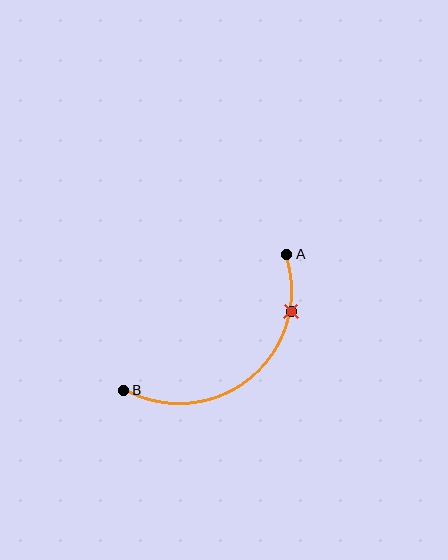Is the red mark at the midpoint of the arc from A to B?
No. The red mark lies on the arc but is closer to endpoint A. The arc midpoint would be at the point on the curve equidistant along the arc from both A and B.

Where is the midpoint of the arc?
The arc midpoint is the point on the curve farthest from the straight line joining A and B. It sits below and to the right of that line.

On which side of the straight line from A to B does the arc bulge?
The arc bulges below and to the right of the straight line connecting A and B.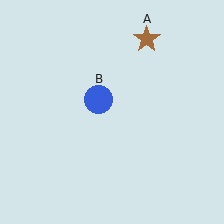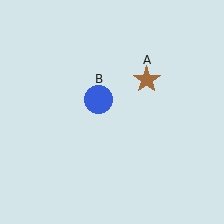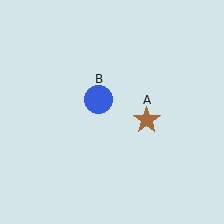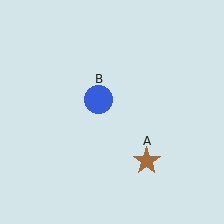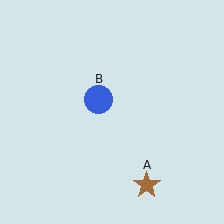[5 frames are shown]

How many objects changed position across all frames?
1 object changed position: brown star (object A).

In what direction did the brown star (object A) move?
The brown star (object A) moved down.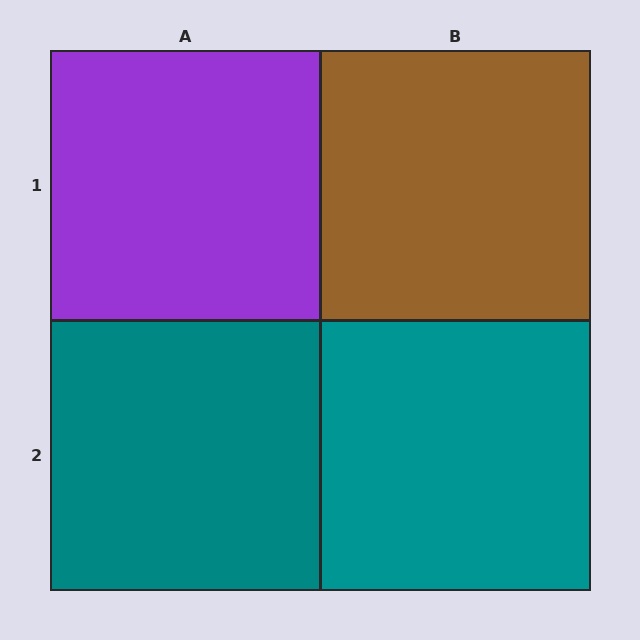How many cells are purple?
1 cell is purple.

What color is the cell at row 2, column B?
Teal.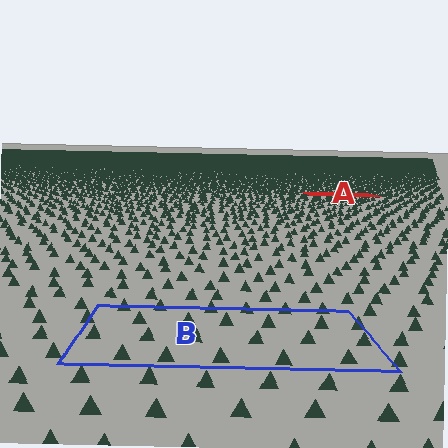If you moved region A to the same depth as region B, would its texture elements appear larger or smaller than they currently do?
They would appear larger. At a closer depth, the same texture elements are projected at a bigger on-screen size.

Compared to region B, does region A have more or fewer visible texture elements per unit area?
Region A has more texture elements per unit area — they are packed more densely because it is farther away.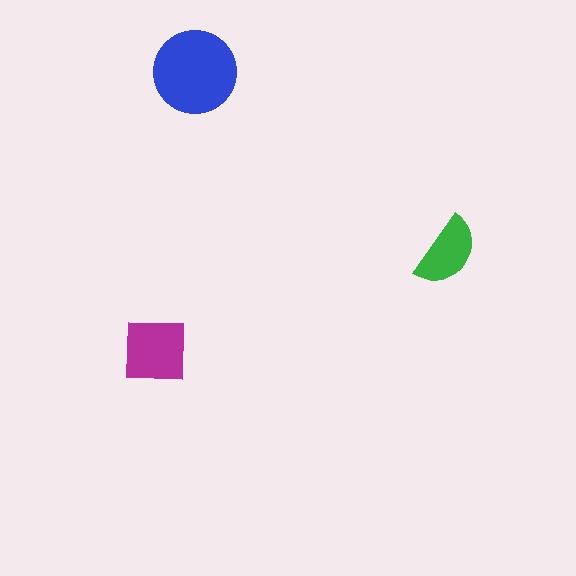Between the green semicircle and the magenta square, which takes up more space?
The magenta square.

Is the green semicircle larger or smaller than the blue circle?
Smaller.